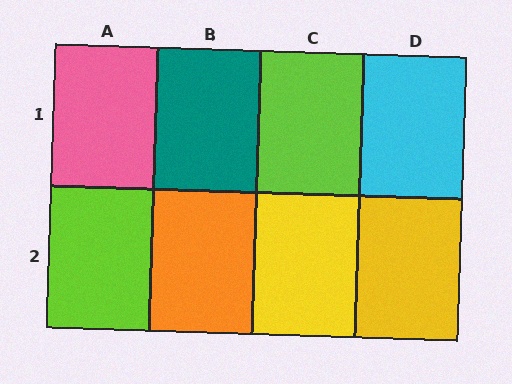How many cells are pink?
1 cell is pink.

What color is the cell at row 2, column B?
Orange.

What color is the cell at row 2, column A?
Lime.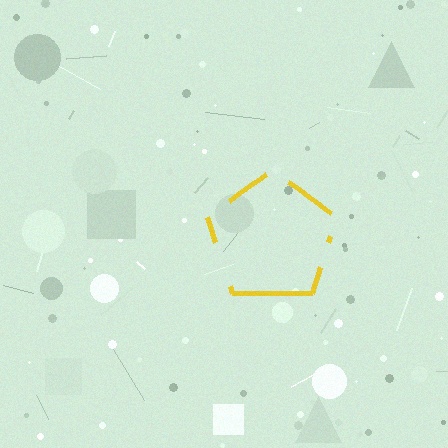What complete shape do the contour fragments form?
The contour fragments form a pentagon.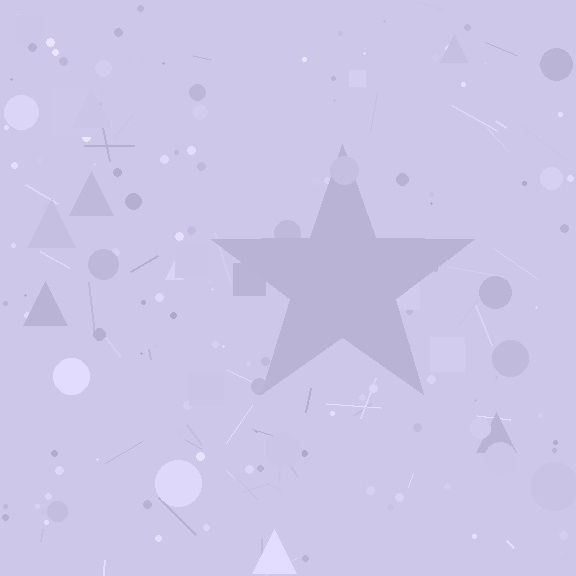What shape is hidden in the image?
A star is hidden in the image.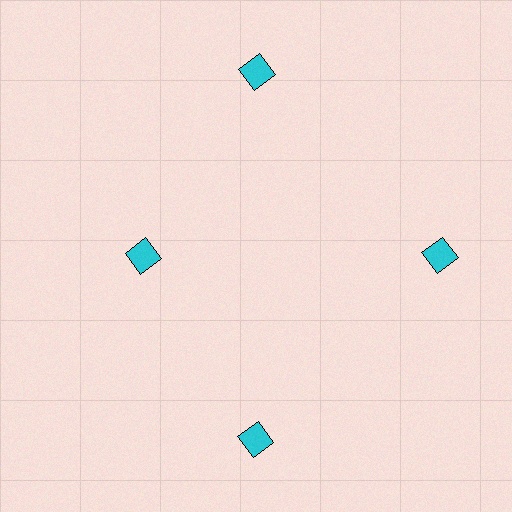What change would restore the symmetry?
The symmetry would be restored by moving it outward, back onto the ring so that all 4 squares sit at equal angles and equal distance from the center.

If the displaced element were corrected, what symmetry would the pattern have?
It would have 4-fold rotational symmetry — the pattern would map onto itself every 90 degrees.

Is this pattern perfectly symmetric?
No. The 4 cyan squares are arranged in a ring, but one element near the 9 o'clock position is pulled inward toward the center, breaking the 4-fold rotational symmetry.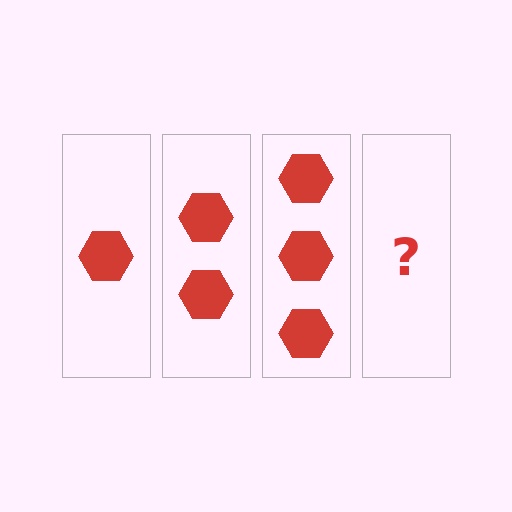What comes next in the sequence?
The next element should be 4 hexagons.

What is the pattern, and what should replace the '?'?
The pattern is that each step adds one more hexagon. The '?' should be 4 hexagons.